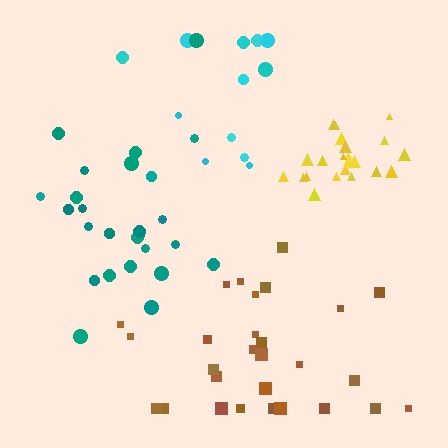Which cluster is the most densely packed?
Yellow.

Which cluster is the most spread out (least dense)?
Cyan.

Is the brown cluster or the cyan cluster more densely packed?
Brown.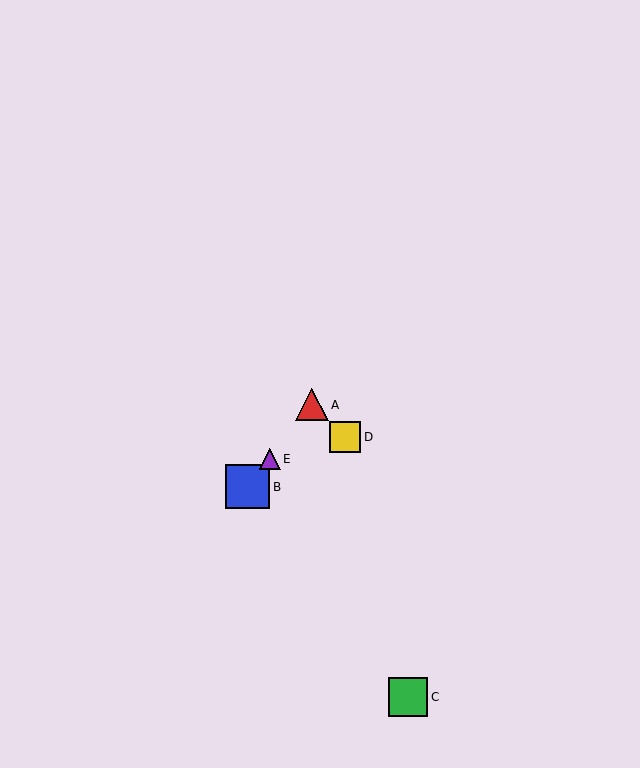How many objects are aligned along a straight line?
3 objects (A, B, E) are aligned along a straight line.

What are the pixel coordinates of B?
Object B is at (248, 487).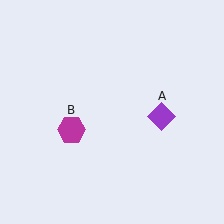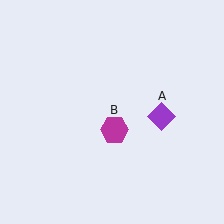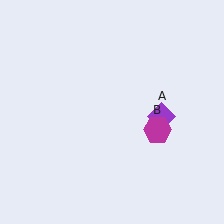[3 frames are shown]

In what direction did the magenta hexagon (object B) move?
The magenta hexagon (object B) moved right.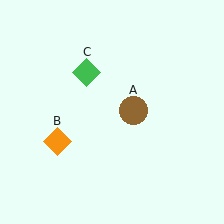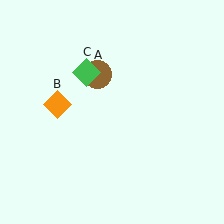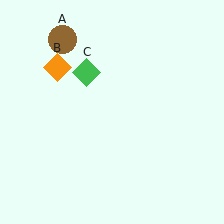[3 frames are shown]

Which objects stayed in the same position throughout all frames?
Green diamond (object C) remained stationary.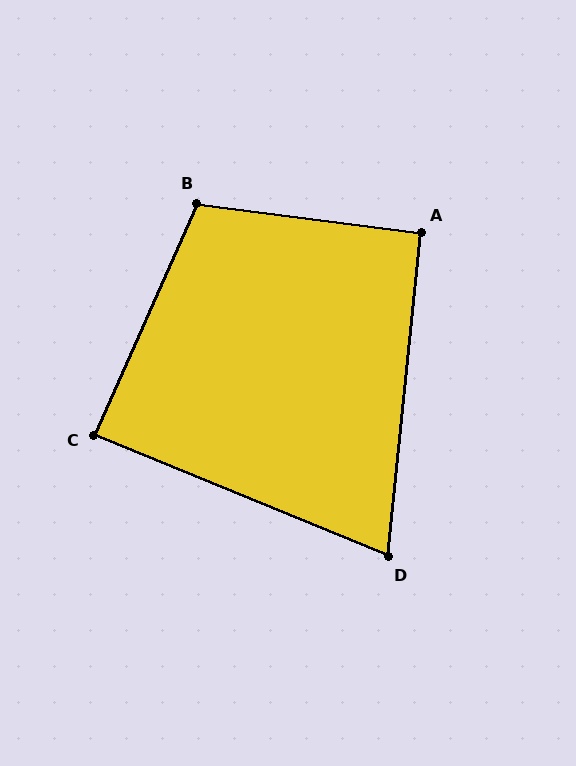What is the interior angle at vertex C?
Approximately 88 degrees (approximately right).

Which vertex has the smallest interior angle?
D, at approximately 73 degrees.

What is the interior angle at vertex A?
Approximately 92 degrees (approximately right).